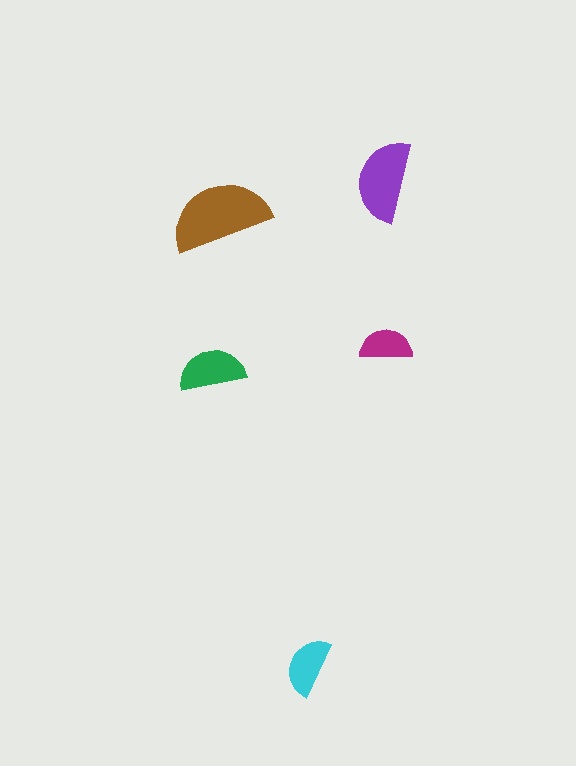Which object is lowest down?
The cyan semicircle is bottommost.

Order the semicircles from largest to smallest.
the brown one, the purple one, the green one, the cyan one, the magenta one.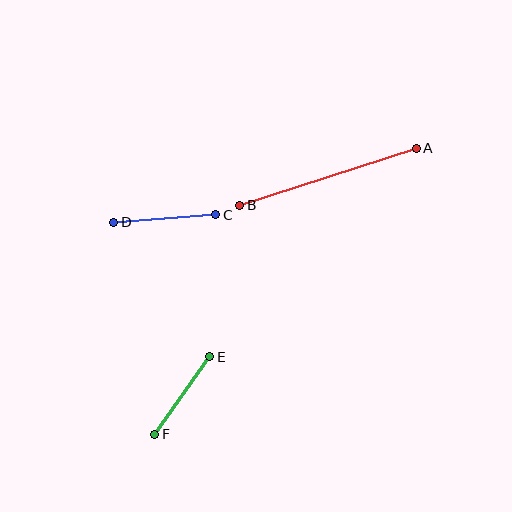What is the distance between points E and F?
The distance is approximately 95 pixels.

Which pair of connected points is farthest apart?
Points A and B are farthest apart.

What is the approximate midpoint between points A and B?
The midpoint is at approximately (328, 177) pixels.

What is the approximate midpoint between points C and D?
The midpoint is at approximately (165, 219) pixels.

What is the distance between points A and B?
The distance is approximately 185 pixels.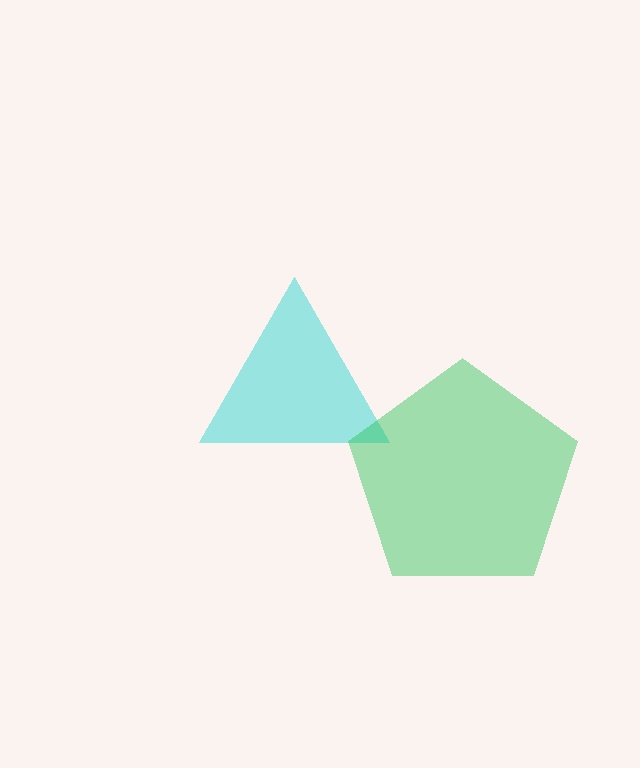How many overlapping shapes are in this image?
There are 2 overlapping shapes in the image.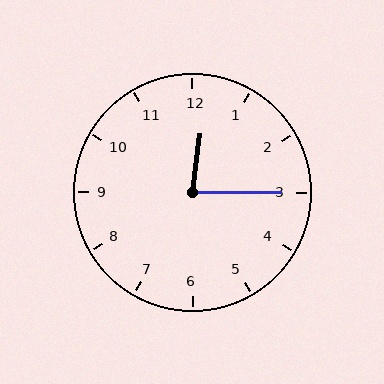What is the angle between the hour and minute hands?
Approximately 82 degrees.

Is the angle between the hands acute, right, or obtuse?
It is acute.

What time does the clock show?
12:15.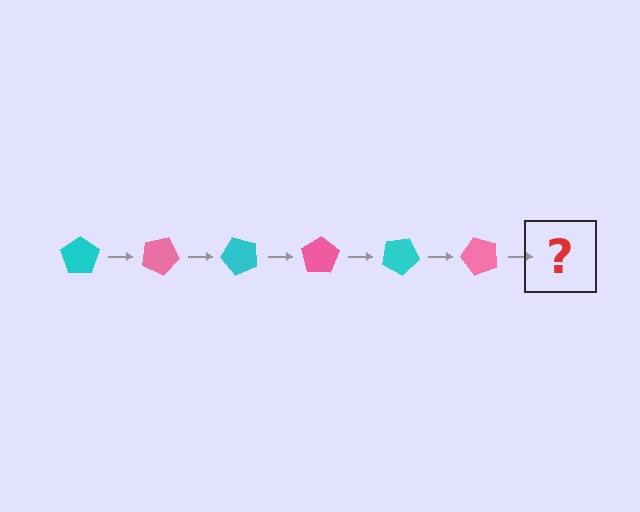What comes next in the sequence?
The next element should be a cyan pentagon, rotated 150 degrees from the start.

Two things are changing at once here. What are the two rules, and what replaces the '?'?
The two rules are that it rotates 25 degrees each step and the color cycles through cyan and pink. The '?' should be a cyan pentagon, rotated 150 degrees from the start.